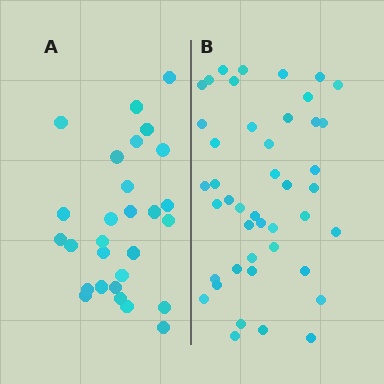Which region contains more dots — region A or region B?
Region B (the right region) has more dots.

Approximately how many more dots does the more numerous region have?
Region B has approximately 15 more dots than region A.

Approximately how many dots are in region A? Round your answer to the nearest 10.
About 30 dots. (The exact count is 28, which rounds to 30.)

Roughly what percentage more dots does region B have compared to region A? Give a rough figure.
About 55% more.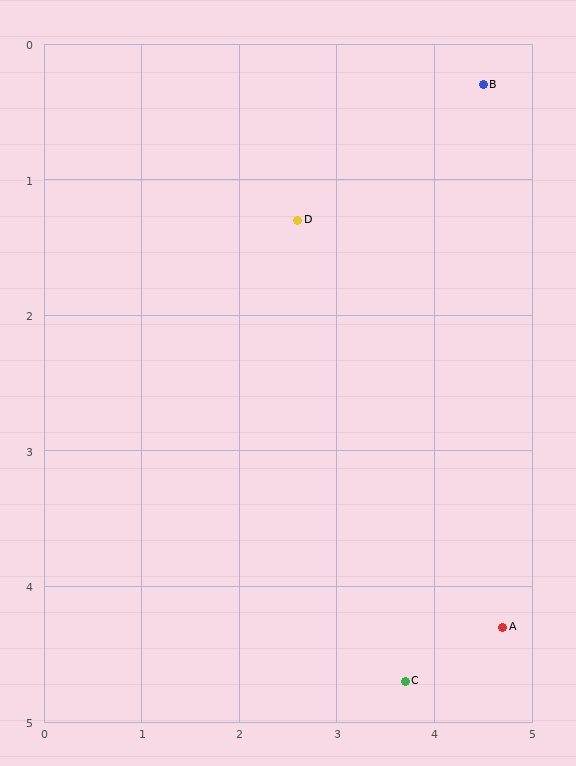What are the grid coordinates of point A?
Point A is at approximately (4.7, 4.3).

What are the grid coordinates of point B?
Point B is at approximately (4.5, 0.3).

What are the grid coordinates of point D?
Point D is at approximately (2.6, 1.3).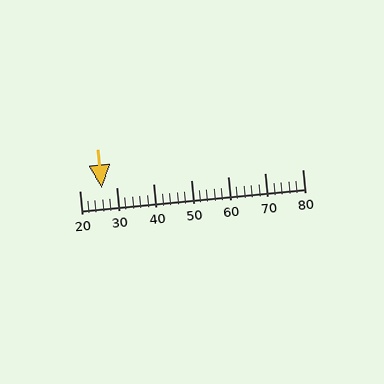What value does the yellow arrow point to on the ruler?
The yellow arrow points to approximately 26.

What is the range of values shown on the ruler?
The ruler shows values from 20 to 80.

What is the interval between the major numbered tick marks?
The major tick marks are spaced 10 units apart.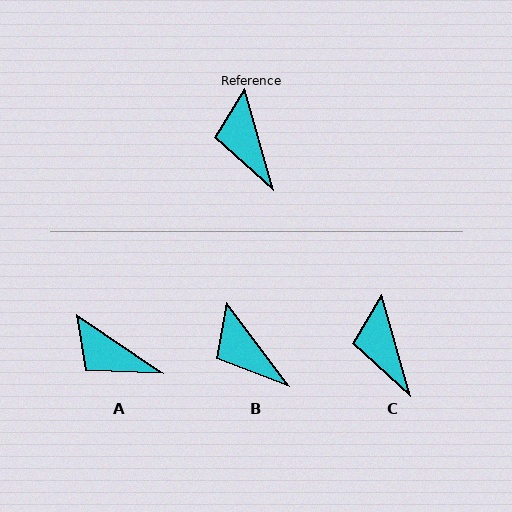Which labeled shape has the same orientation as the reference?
C.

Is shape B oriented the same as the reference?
No, it is off by about 21 degrees.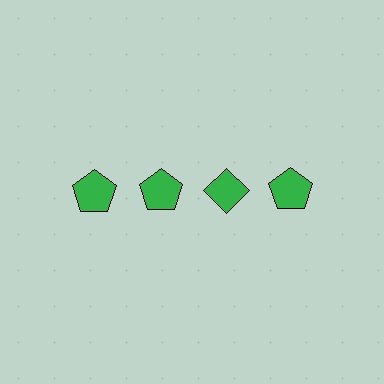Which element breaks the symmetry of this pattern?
The green diamond in the top row, center column breaks the symmetry. All other shapes are green pentagons.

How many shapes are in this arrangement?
There are 4 shapes arranged in a grid pattern.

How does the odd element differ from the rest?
It has a different shape: diamond instead of pentagon.